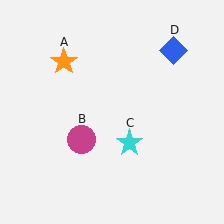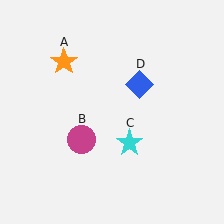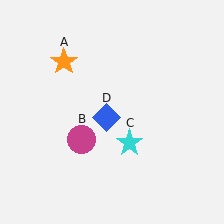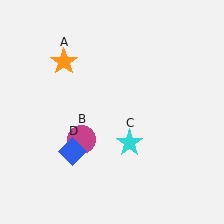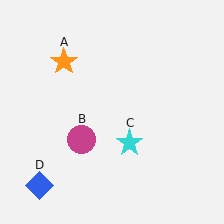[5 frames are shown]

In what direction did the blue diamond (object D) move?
The blue diamond (object D) moved down and to the left.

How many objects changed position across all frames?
1 object changed position: blue diamond (object D).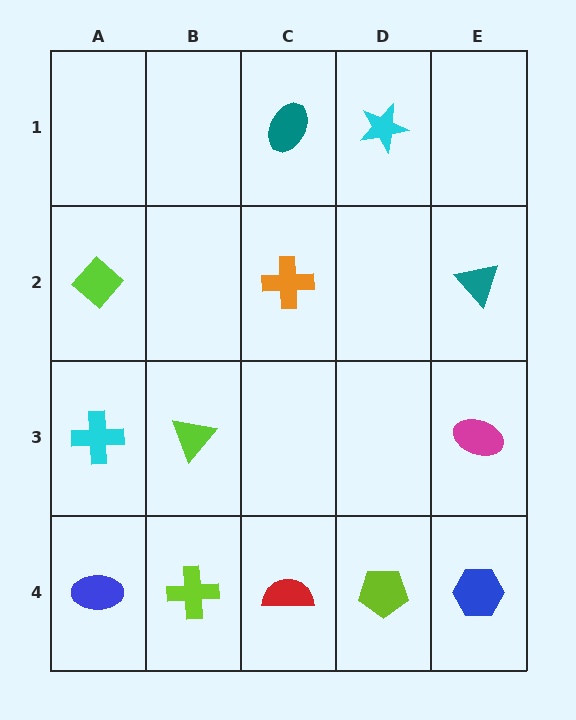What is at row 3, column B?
A lime triangle.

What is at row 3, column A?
A cyan cross.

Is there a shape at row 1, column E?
No, that cell is empty.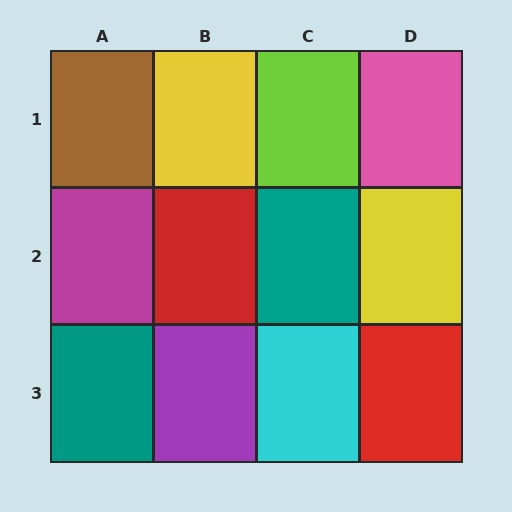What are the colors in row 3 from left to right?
Teal, purple, cyan, red.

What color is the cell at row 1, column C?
Lime.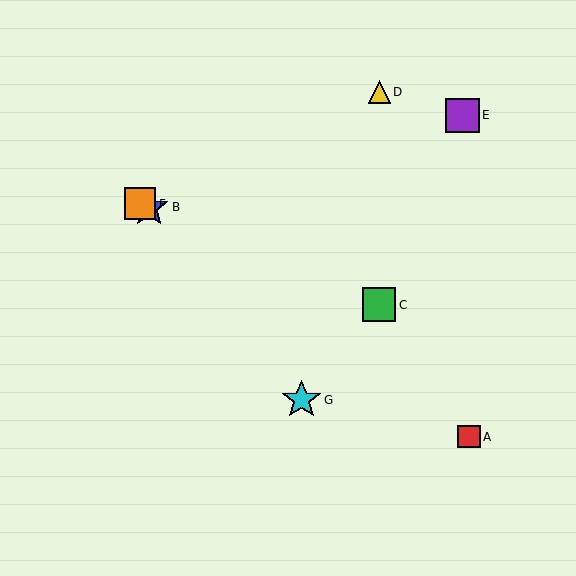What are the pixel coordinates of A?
Object A is at (469, 437).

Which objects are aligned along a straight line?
Objects B, C, F are aligned along a straight line.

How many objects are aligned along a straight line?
3 objects (B, C, F) are aligned along a straight line.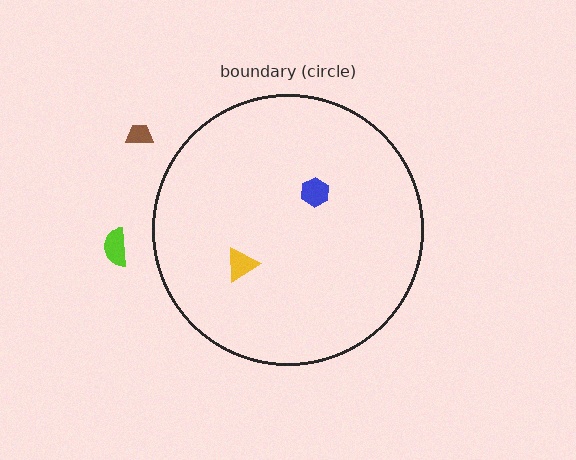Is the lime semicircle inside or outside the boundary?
Outside.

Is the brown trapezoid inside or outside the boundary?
Outside.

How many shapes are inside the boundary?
2 inside, 2 outside.